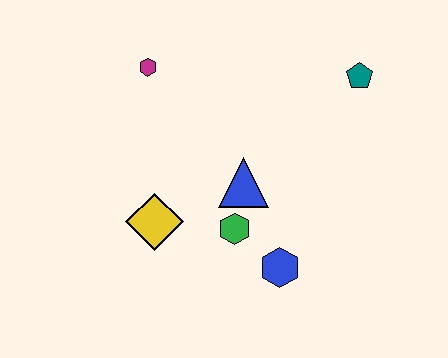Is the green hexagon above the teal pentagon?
No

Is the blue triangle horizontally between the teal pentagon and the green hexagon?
Yes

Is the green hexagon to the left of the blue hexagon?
Yes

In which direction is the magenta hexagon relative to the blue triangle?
The magenta hexagon is above the blue triangle.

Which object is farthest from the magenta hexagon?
The blue hexagon is farthest from the magenta hexagon.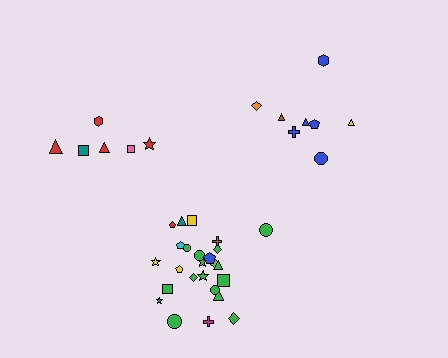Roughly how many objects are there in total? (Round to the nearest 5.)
Roughly 40 objects in total.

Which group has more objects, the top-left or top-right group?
The top-right group.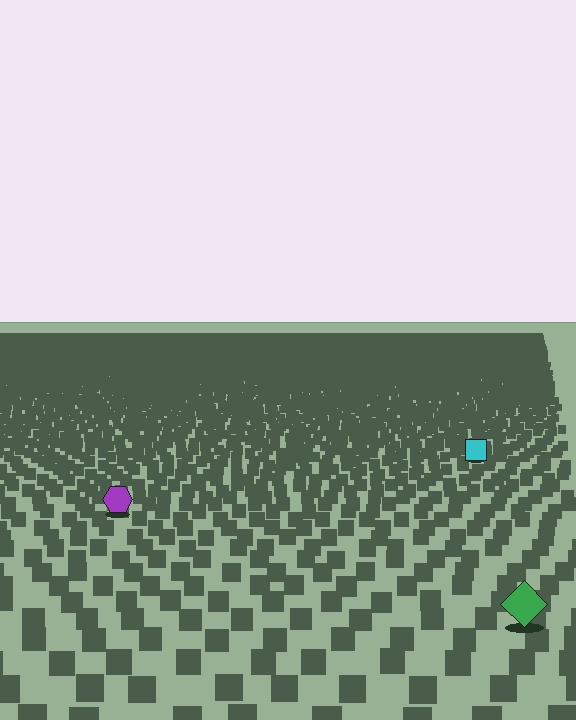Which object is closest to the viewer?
The green diamond is closest. The texture marks near it are larger and more spread out.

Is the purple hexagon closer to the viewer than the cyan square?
Yes. The purple hexagon is closer — you can tell from the texture gradient: the ground texture is coarser near it.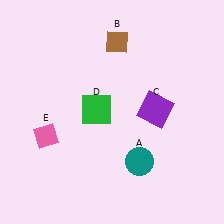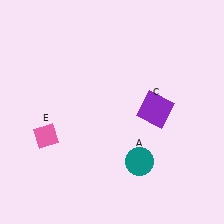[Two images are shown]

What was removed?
The green square (D), the brown diamond (B) were removed in Image 2.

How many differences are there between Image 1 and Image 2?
There are 2 differences between the two images.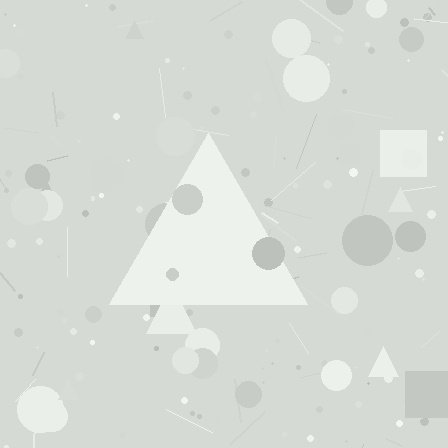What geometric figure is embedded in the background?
A triangle is embedded in the background.